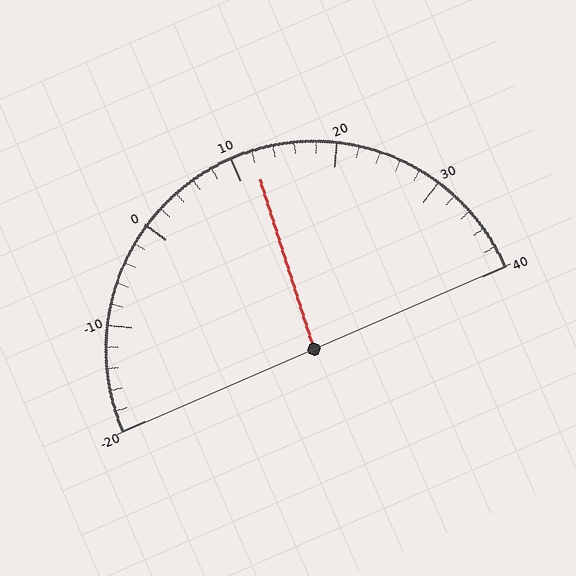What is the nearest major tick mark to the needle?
The nearest major tick mark is 10.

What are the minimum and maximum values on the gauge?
The gauge ranges from -20 to 40.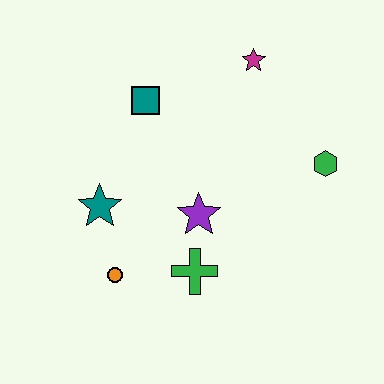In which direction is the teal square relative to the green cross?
The teal square is above the green cross.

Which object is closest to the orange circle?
The teal star is closest to the orange circle.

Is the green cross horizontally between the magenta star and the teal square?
Yes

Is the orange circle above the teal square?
No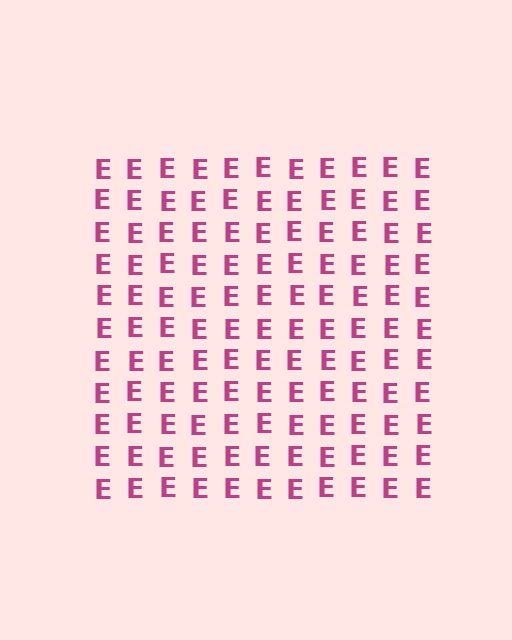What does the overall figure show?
The overall figure shows a square.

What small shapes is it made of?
It is made of small letter E's.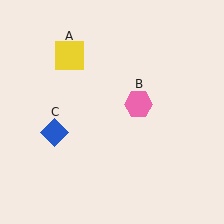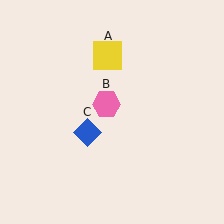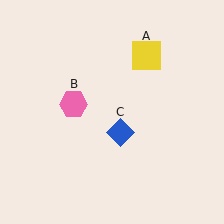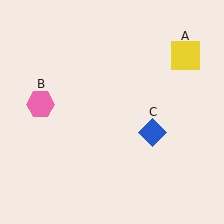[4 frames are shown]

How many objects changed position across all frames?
3 objects changed position: yellow square (object A), pink hexagon (object B), blue diamond (object C).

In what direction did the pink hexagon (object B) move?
The pink hexagon (object B) moved left.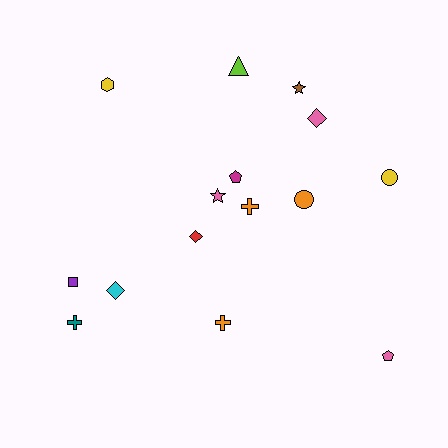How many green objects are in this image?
There are no green objects.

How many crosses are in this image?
There are 3 crosses.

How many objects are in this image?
There are 15 objects.